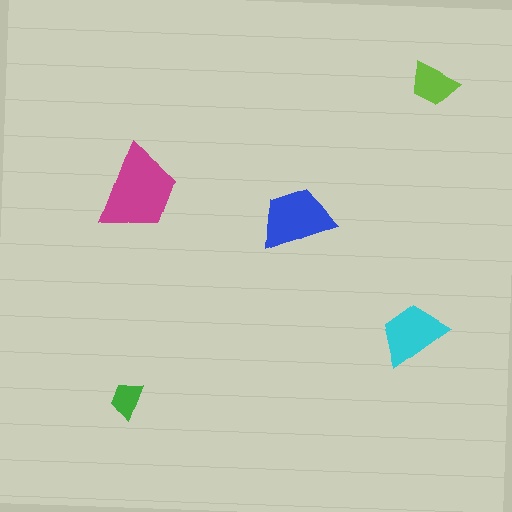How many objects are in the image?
There are 5 objects in the image.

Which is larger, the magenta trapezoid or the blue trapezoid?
The magenta one.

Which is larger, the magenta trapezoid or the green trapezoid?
The magenta one.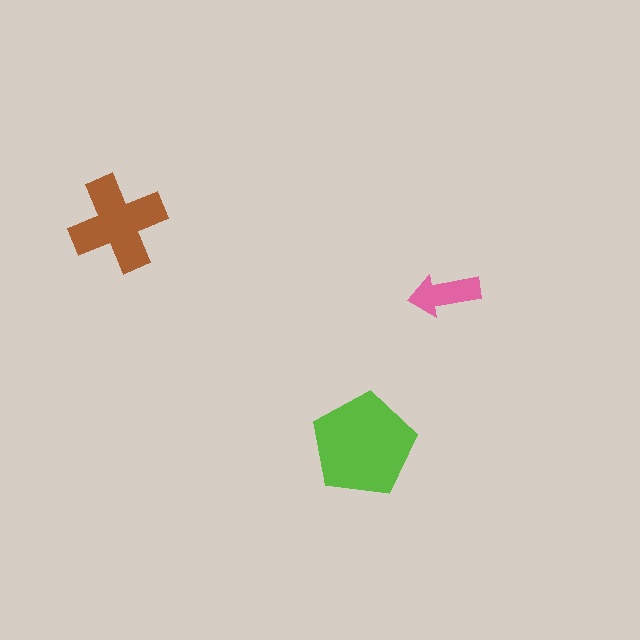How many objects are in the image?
There are 3 objects in the image.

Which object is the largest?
The lime pentagon.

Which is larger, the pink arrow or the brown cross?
The brown cross.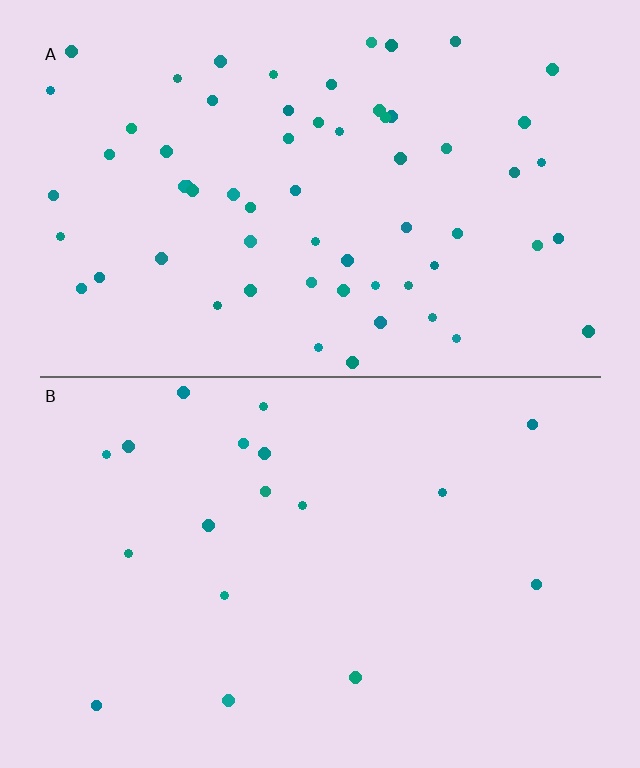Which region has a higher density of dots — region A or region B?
A (the top).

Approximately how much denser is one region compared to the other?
Approximately 3.6× — region A over region B.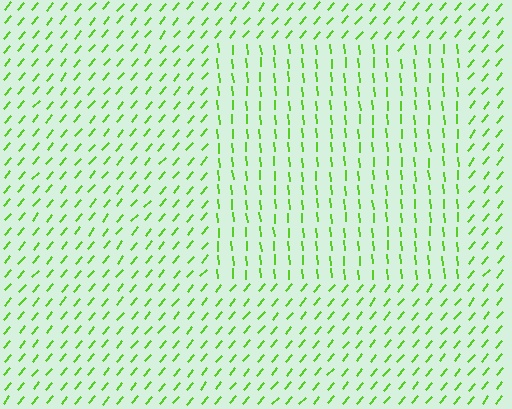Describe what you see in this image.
The image is filled with small lime line segments. A rectangle region in the image has lines oriented differently from the surrounding lines, creating a visible texture boundary.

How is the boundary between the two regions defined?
The boundary is defined purely by a change in line orientation (approximately 45 degrees difference). All lines are the same color and thickness.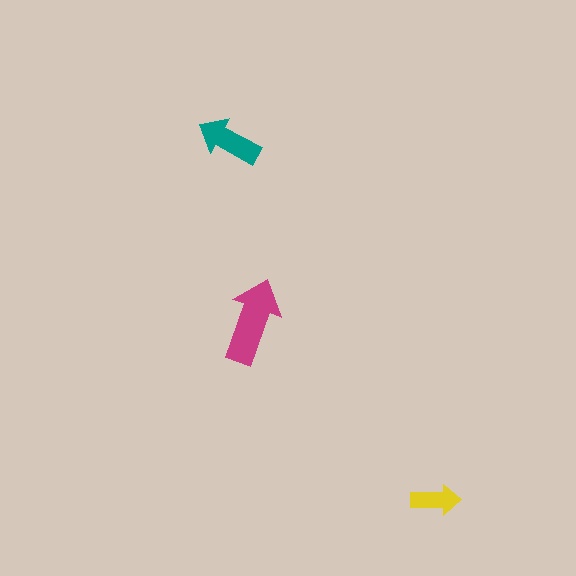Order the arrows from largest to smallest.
the magenta one, the teal one, the yellow one.